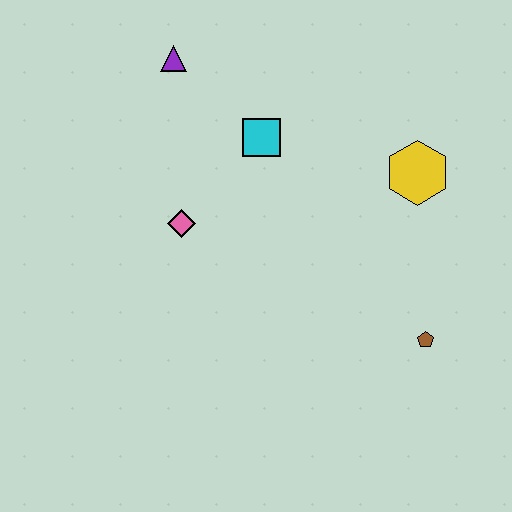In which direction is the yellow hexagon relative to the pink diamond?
The yellow hexagon is to the right of the pink diamond.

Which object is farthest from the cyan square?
The brown pentagon is farthest from the cyan square.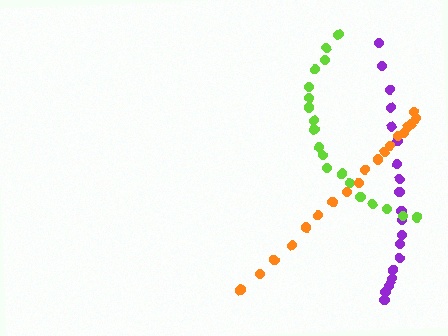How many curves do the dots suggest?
There are 3 distinct paths.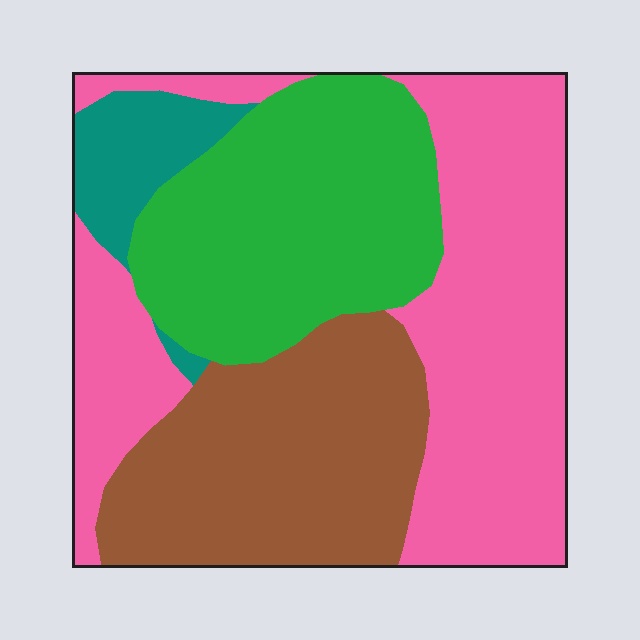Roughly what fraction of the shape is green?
Green covers roughly 25% of the shape.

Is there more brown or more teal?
Brown.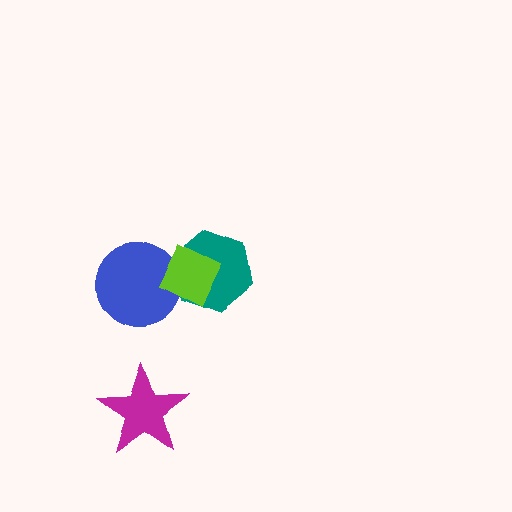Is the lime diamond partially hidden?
No, no other shape covers it.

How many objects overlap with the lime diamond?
2 objects overlap with the lime diamond.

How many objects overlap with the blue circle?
2 objects overlap with the blue circle.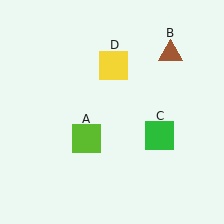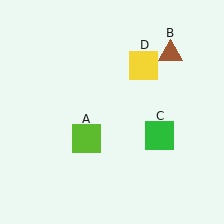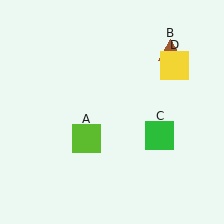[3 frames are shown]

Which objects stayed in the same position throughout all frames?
Lime square (object A) and brown triangle (object B) and green square (object C) remained stationary.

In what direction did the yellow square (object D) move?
The yellow square (object D) moved right.